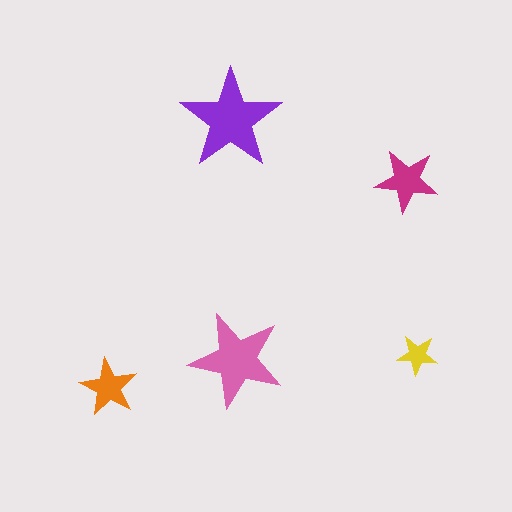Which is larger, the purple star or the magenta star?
The purple one.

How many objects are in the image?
There are 5 objects in the image.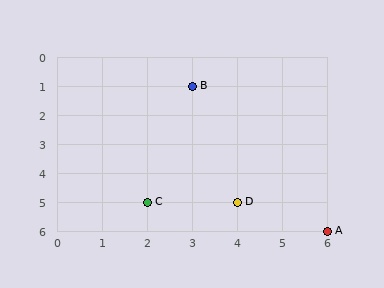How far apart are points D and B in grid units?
Points D and B are 1 column and 4 rows apart (about 4.1 grid units diagonally).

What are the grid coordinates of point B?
Point B is at grid coordinates (3, 1).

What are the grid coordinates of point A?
Point A is at grid coordinates (6, 6).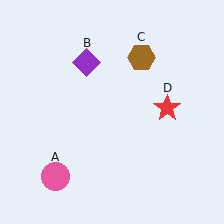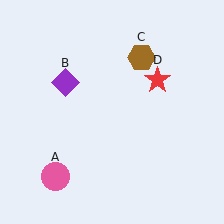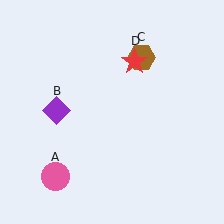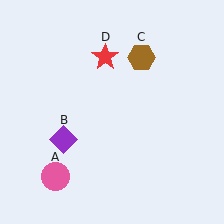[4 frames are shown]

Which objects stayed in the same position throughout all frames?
Pink circle (object A) and brown hexagon (object C) remained stationary.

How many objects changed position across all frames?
2 objects changed position: purple diamond (object B), red star (object D).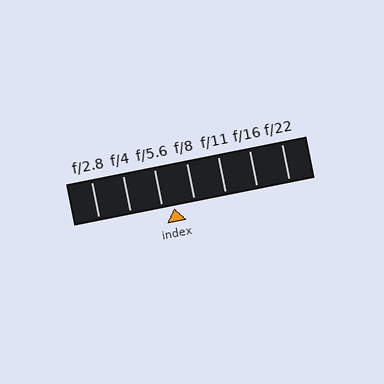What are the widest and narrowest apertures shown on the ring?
The widest aperture shown is f/2.8 and the narrowest is f/22.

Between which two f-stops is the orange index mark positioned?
The index mark is between f/5.6 and f/8.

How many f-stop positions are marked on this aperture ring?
There are 7 f-stop positions marked.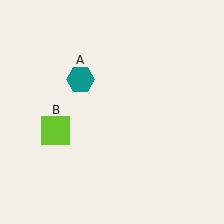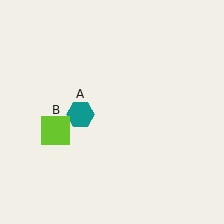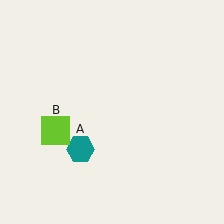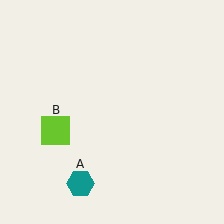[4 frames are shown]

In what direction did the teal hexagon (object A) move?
The teal hexagon (object A) moved down.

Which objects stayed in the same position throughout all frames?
Lime square (object B) remained stationary.